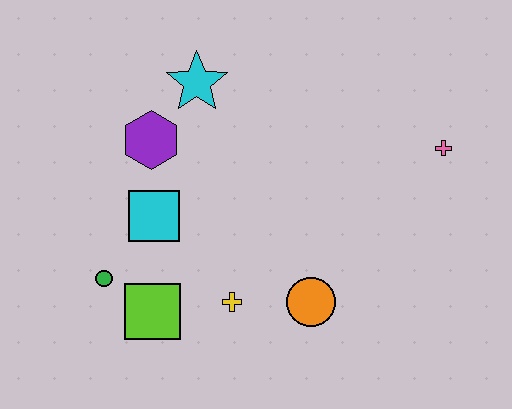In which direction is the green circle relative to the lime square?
The green circle is to the left of the lime square.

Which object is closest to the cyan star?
The purple hexagon is closest to the cyan star.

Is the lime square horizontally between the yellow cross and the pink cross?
No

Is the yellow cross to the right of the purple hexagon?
Yes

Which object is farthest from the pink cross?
The green circle is farthest from the pink cross.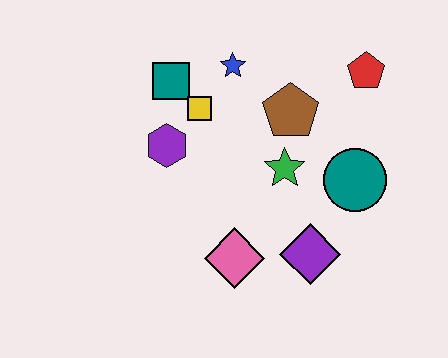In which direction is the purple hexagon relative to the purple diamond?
The purple hexagon is to the left of the purple diamond.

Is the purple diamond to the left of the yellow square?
No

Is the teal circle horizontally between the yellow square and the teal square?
No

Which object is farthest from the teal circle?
The teal square is farthest from the teal circle.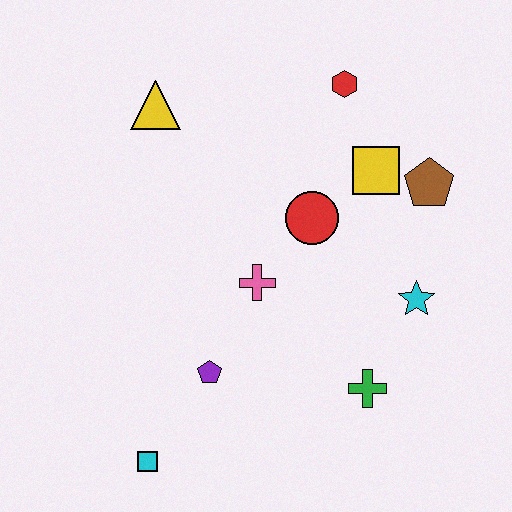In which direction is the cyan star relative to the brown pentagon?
The cyan star is below the brown pentagon.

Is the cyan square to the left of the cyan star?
Yes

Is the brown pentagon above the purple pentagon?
Yes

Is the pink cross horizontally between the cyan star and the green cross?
No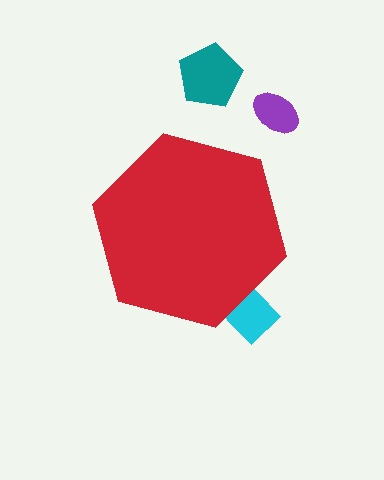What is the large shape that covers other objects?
A red hexagon.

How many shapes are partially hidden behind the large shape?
1 shape is partially hidden.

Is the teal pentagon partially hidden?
No, the teal pentagon is fully visible.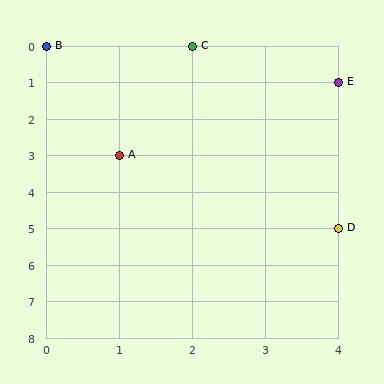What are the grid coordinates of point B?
Point B is at grid coordinates (0, 0).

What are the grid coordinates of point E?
Point E is at grid coordinates (4, 1).